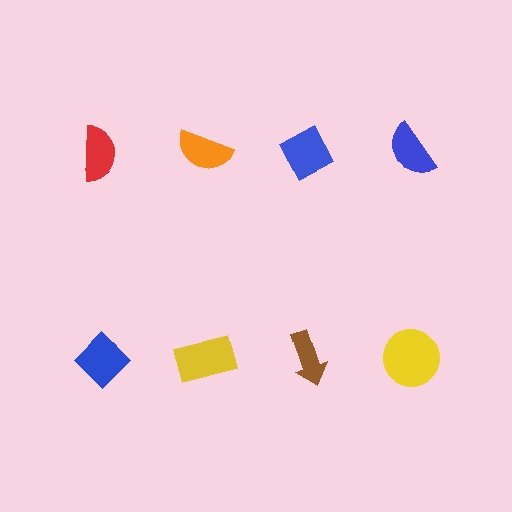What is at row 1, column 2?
An orange semicircle.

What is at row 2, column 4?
A yellow circle.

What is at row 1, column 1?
A red semicircle.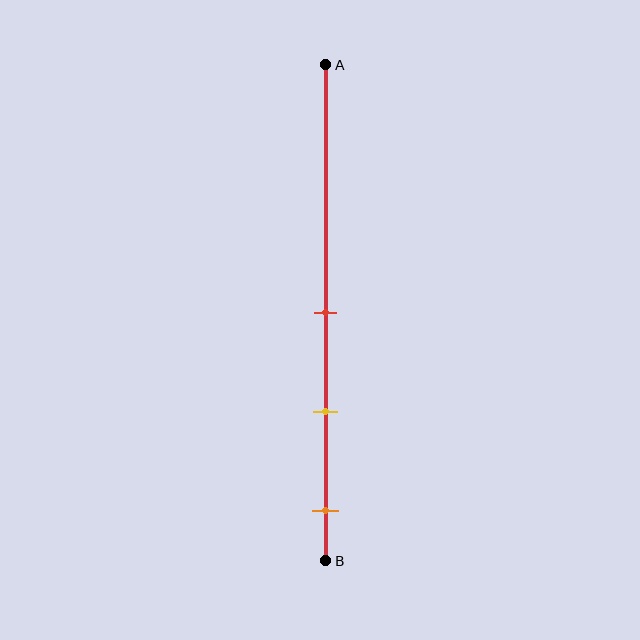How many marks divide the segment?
There are 3 marks dividing the segment.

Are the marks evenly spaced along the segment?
Yes, the marks are approximately evenly spaced.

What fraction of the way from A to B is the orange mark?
The orange mark is approximately 90% (0.9) of the way from A to B.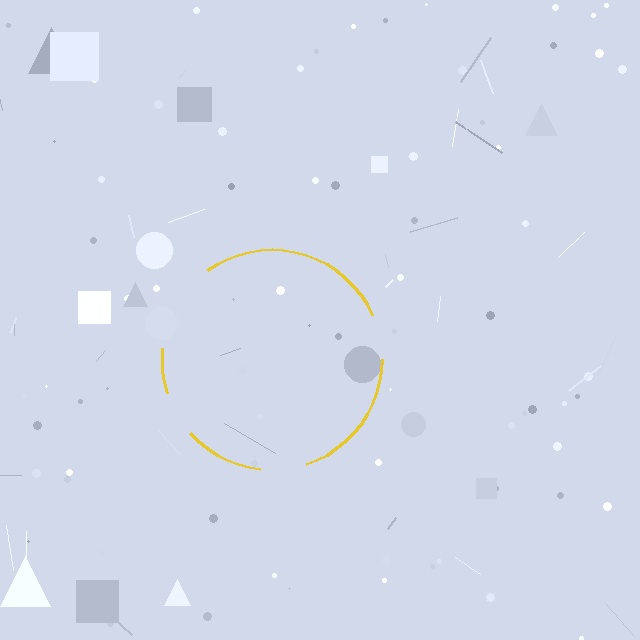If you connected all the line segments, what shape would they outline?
They would outline a circle.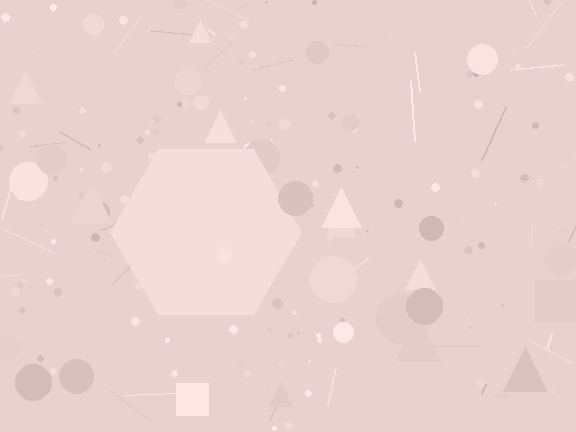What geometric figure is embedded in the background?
A hexagon is embedded in the background.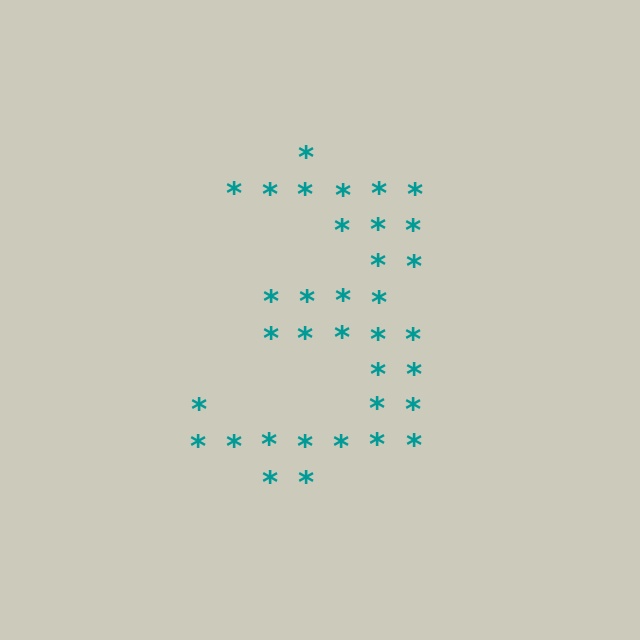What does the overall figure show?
The overall figure shows the digit 3.